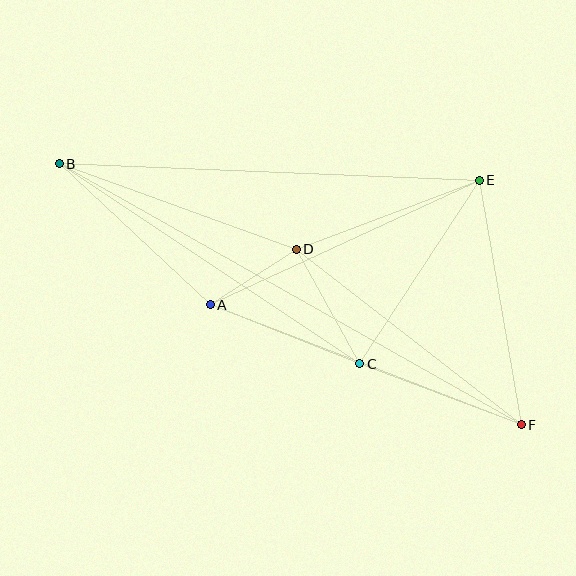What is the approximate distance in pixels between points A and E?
The distance between A and E is approximately 296 pixels.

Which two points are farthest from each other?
Points B and F are farthest from each other.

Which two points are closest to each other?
Points A and D are closest to each other.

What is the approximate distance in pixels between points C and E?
The distance between C and E is approximately 219 pixels.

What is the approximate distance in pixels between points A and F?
The distance between A and F is approximately 333 pixels.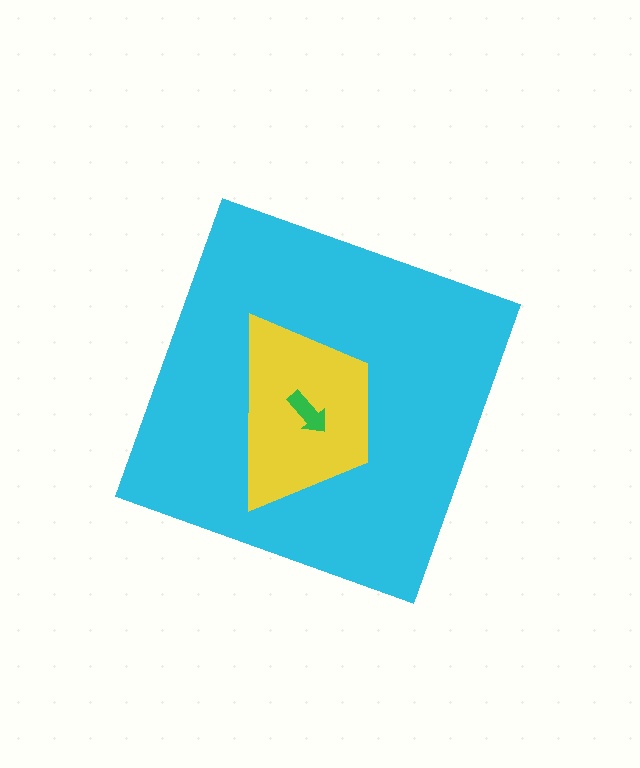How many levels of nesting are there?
3.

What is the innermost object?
The green arrow.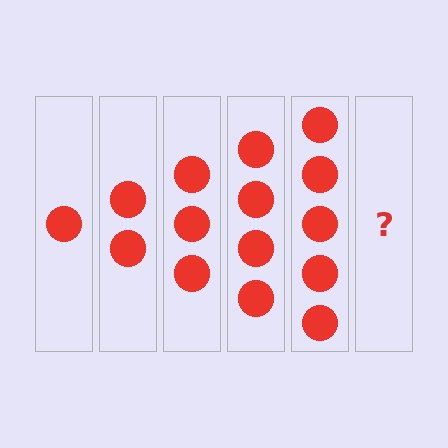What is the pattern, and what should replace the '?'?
The pattern is that each step adds one more circle. The '?' should be 6 circles.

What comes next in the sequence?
The next element should be 6 circles.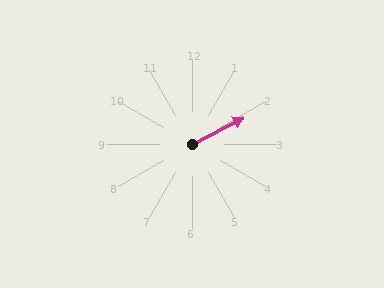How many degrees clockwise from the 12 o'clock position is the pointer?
Approximately 63 degrees.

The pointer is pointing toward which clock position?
Roughly 2 o'clock.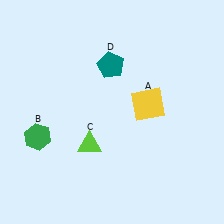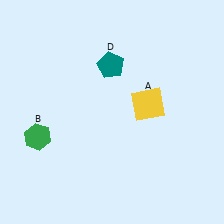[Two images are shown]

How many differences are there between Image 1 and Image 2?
There is 1 difference between the two images.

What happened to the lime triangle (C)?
The lime triangle (C) was removed in Image 2. It was in the bottom-left area of Image 1.